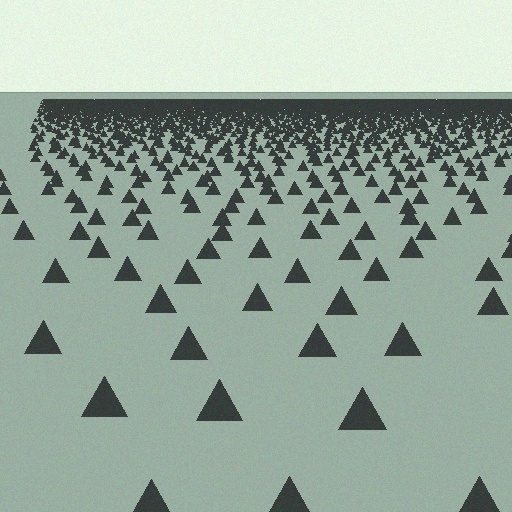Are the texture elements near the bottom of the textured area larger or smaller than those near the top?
Larger. Near the bottom, elements are closer to the viewer and appear at a bigger on-screen size.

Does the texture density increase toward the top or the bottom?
Density increases toward the top.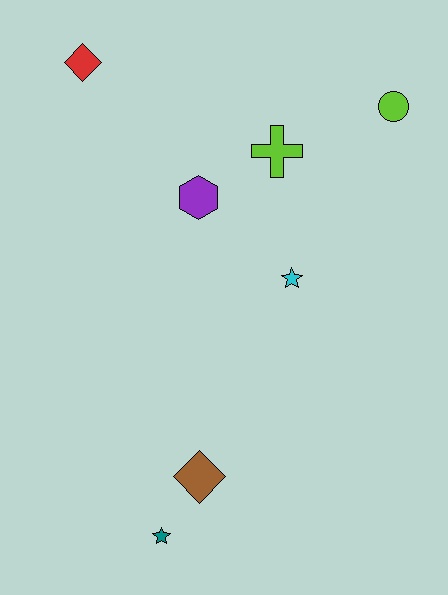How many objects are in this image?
There are 7 objects.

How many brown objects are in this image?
There is 1 brown object.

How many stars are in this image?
There are 2 stars.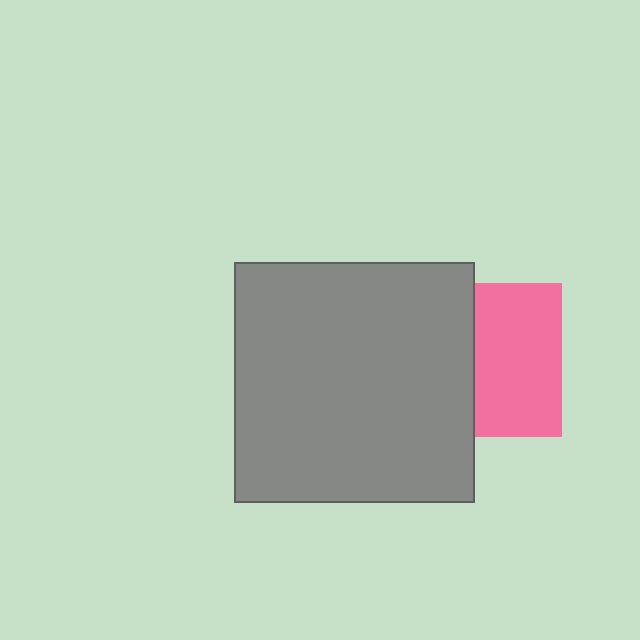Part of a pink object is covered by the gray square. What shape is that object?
It is a square.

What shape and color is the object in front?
The object in front is a gray square.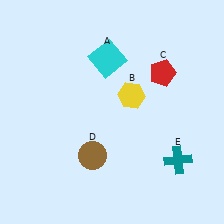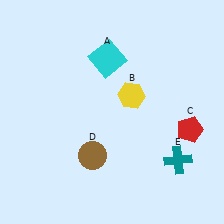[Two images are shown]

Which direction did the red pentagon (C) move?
The red pentagon (C) moved down.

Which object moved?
The red pentagon (C) moved down.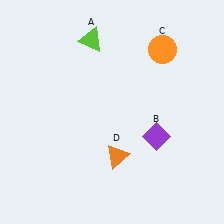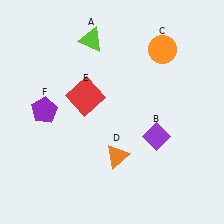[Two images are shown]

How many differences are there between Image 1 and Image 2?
There are 2 differences between the two images.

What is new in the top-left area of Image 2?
A purple pentagon (F) was added in the top-left area of Image 2.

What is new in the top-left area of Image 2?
A red square (E) was added in the top-left area of Image 2.